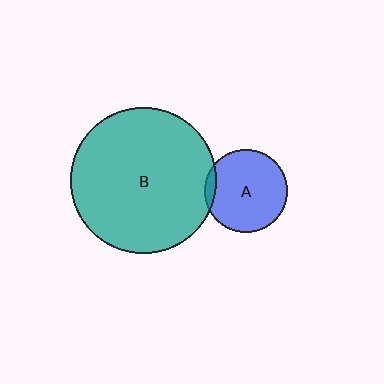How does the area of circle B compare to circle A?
Approximately 3.1 times.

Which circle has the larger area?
Circle B (teal).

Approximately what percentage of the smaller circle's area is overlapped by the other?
Approximately 5%.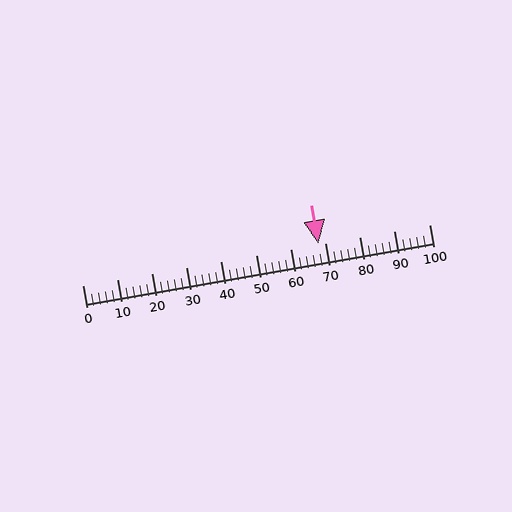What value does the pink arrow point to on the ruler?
The pink arrow points to approximately 68.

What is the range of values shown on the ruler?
The ruler shows values from 0 to 100.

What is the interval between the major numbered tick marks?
The major tick marks are spaced 10 units apart.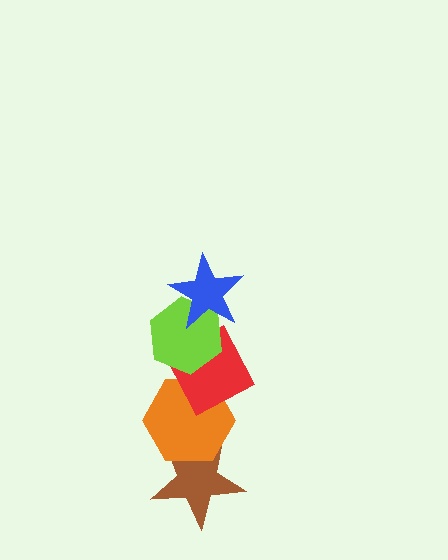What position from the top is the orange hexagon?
The orange hexagon is 4th from the top.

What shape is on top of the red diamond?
The lime hexagon is on top of the red diamond.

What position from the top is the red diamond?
The red diamond is 3rd from the top.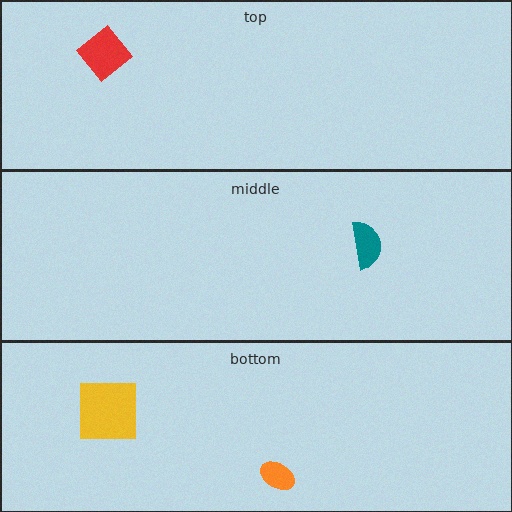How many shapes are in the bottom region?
2.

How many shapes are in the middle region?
1.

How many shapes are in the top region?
1.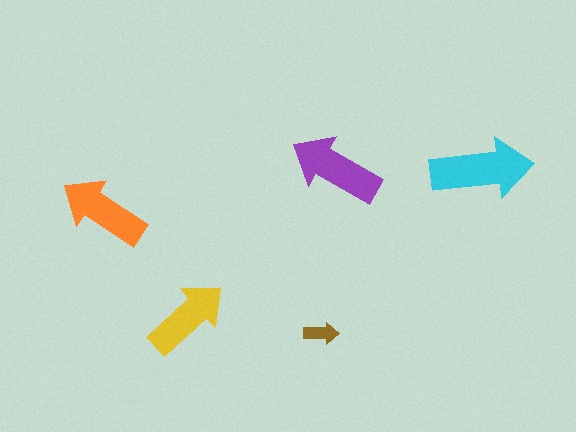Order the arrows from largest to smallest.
the cyan one, the purple one, the orange one, the yellow one, the brown one.